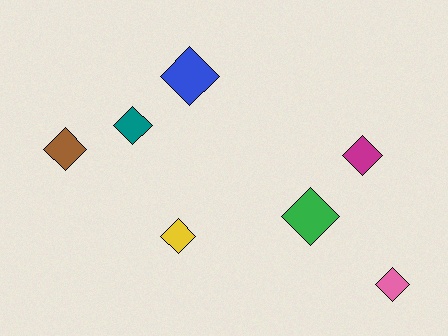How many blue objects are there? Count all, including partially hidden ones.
There is 1 blue object.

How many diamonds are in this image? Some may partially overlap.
There are 7 diamonds.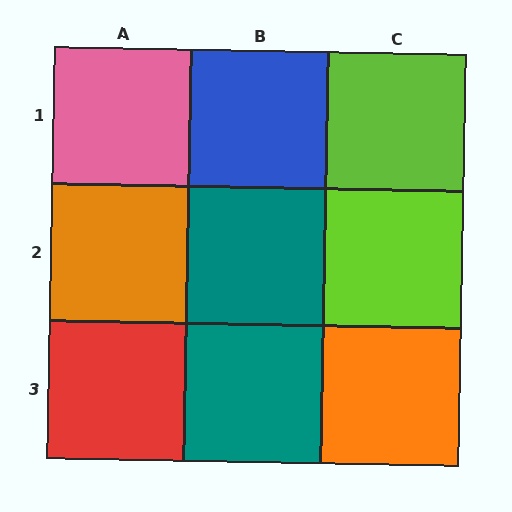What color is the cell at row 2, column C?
Lime.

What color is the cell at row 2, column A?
Orange.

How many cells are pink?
1 cell is pink.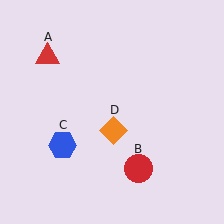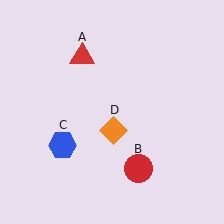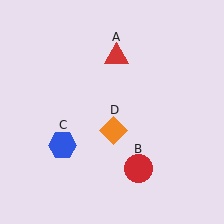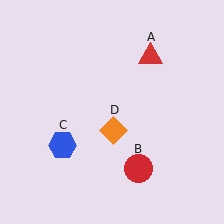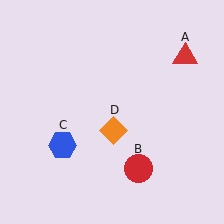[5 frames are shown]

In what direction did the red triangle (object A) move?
The red triangle (object A) moved right.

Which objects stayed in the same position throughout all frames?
Red circle (object B) and blue hexagon (object C) and orange diamond (object D) remained stationary.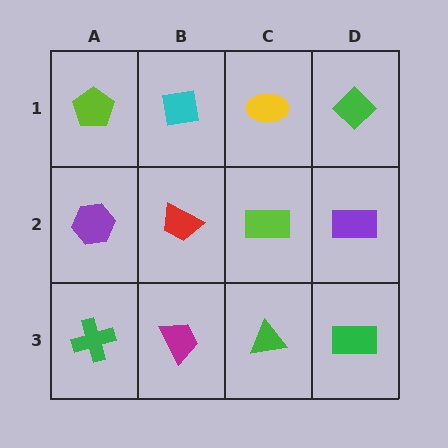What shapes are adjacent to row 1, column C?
A lime rectangle (row 2, column C), a cyan square (row 1, column B), a green diamond (row 1, column D).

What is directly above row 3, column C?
A lime rectangle.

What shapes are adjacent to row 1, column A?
A purple hexagon (row 2, column A), a cyan square (row 1, column B).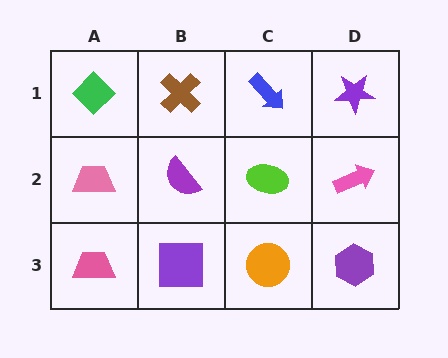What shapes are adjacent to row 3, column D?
A pink arrow (row 2, column D), an orange circle (row 3, column C).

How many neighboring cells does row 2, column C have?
4.